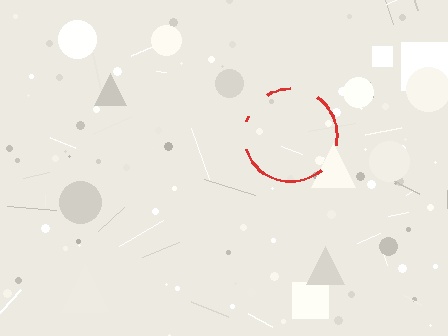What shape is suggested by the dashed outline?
The dashed outline suggests a circle.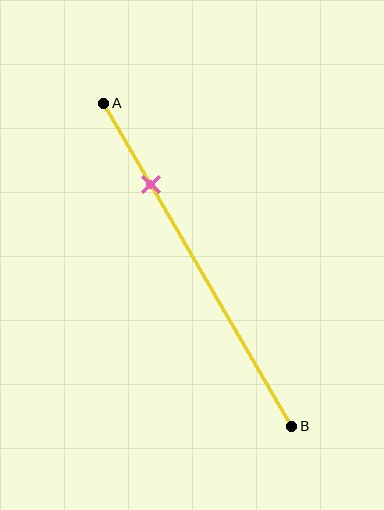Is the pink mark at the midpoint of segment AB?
No, the mark is at about 25% from A, not at the 50% midpoint.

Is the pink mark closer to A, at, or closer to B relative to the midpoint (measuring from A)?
The pink mark is closer to point A than the midpoint of segment AB.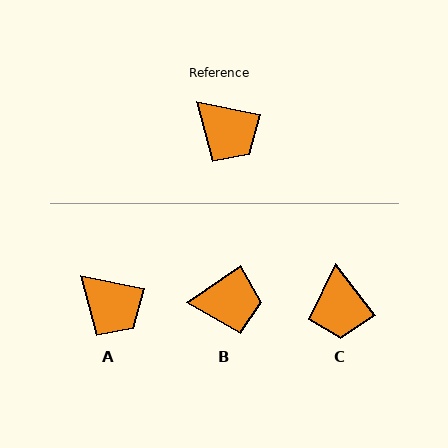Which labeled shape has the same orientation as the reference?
A.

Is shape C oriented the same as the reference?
No, it is off by about 41 degrees.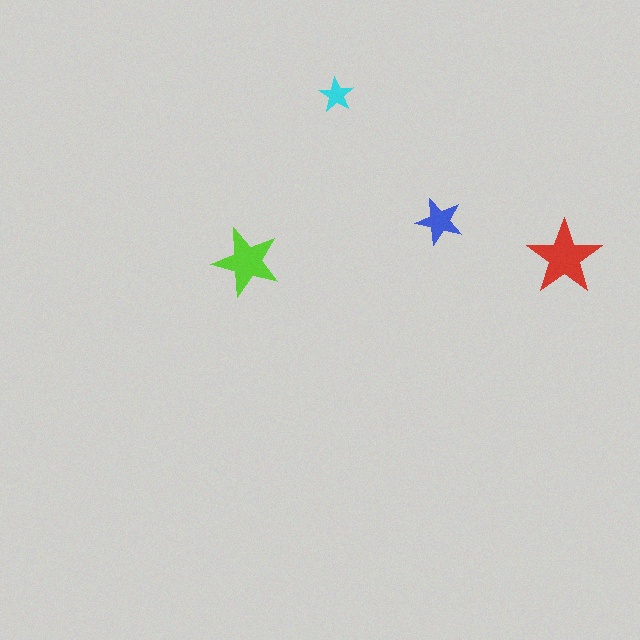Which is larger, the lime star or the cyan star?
The lime one.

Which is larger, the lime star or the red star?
The red one.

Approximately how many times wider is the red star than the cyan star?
About 2 times wider.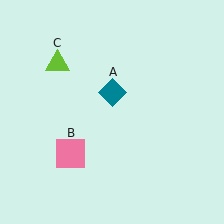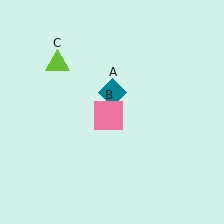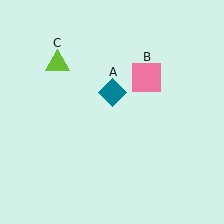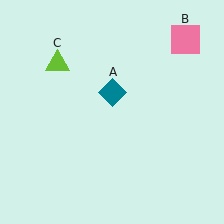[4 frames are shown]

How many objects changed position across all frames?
1 object changed position: pink square (object B).